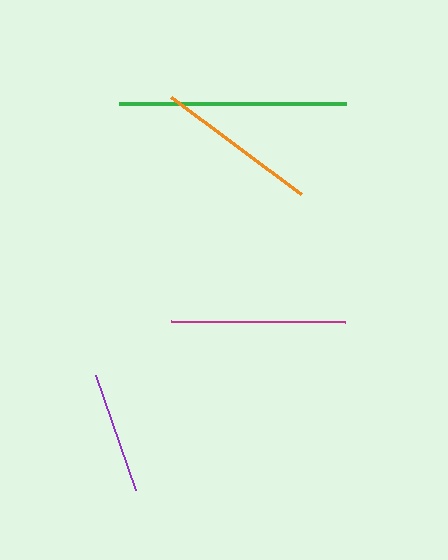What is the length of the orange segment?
The orange segment is approximately 161 pixels long.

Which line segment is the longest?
The green line is the longest at approximately 228 pixels.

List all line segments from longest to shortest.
From longest to shortest: green, magenta, orange, purple.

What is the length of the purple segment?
The purple segment is approximately 121 pixels long.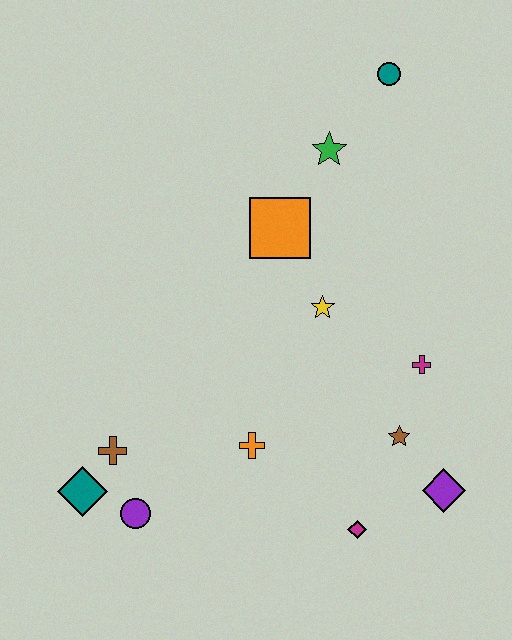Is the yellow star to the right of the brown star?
No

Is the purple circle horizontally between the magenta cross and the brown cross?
Yes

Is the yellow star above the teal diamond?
Yes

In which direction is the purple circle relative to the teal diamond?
The purple circle is to the right of the teal diamond.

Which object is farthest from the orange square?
The teal diamond is farthest from the orange square.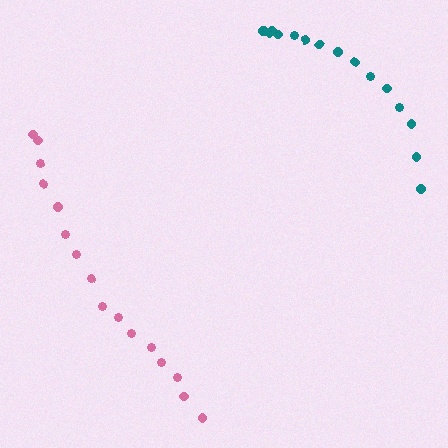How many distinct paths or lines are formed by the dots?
There are 2 distinct paths.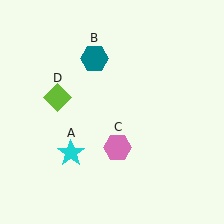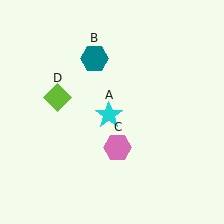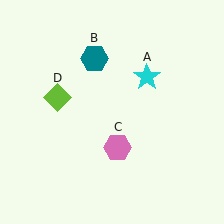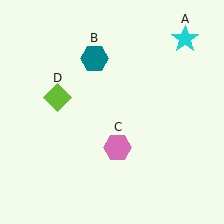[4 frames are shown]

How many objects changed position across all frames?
1 object changed position: cyan star (object A).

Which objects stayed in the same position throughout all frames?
Teal hexagon (object B) and pink hexagon (object C) and lime diamond (object D) remained stationary.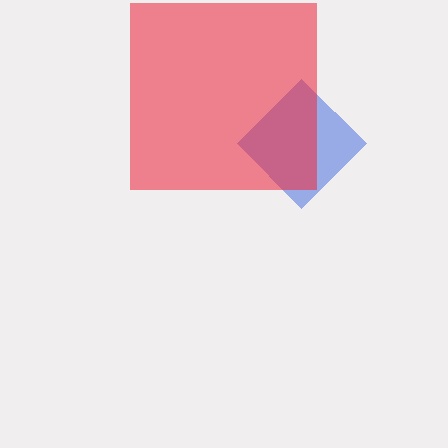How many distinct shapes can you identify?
There are 2 distinct shapes: a blue diamond, a red square.